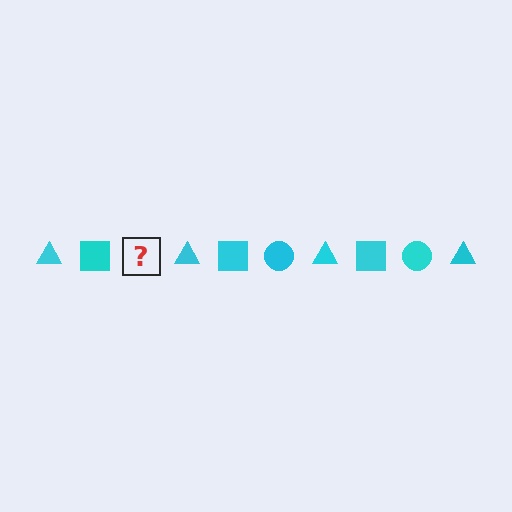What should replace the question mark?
The question mark should be replaced with a cyan circle.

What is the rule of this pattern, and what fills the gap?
The rule is that the pattern cycles through triangle, square, circle shapes in cyan. The gap should be filled with a cyan circle.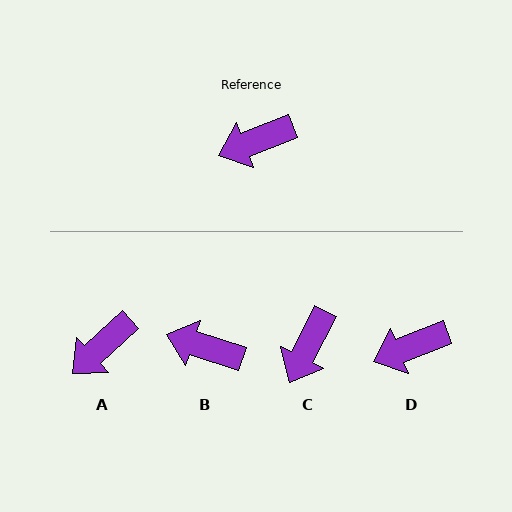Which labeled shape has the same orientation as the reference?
D.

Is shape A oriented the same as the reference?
No, it is off by about 21 degrees.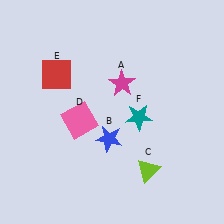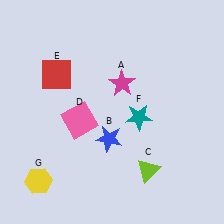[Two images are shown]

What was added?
A yellow hexagon (G) was added in Image 2.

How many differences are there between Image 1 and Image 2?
There is 1 difference between the two images.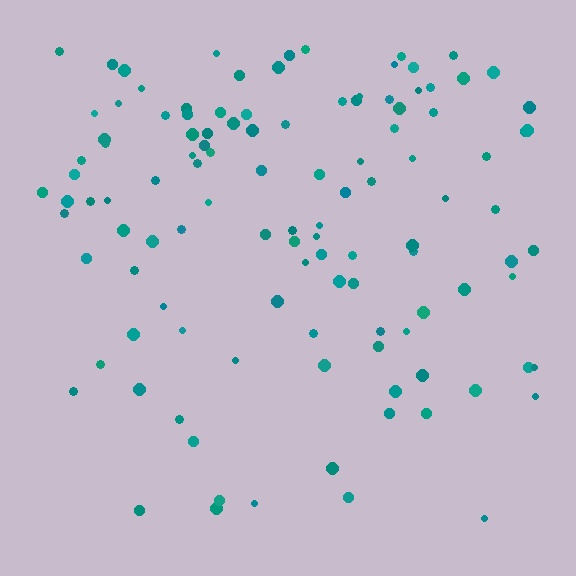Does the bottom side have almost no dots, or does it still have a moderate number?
Still a moderate number, just noticeably fewer than the top.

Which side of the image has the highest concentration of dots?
The top.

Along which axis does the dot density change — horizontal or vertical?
Vertical.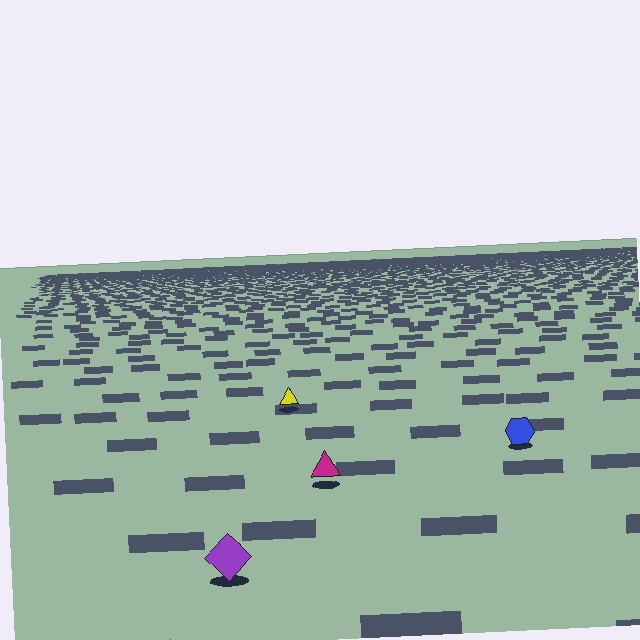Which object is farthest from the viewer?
The yellow triangle is farthest from the viewer. It appears smaller and the ground texture around it is denser.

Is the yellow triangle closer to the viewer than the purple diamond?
No. The purple diamond is closer — you can tell from the texture gradient: the ground texture is coarser near it.